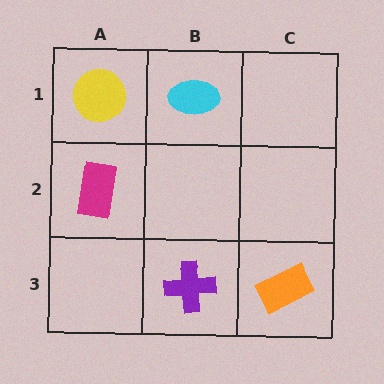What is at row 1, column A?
A yellow circle.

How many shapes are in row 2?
1 shape.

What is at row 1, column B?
A cyan ellipse.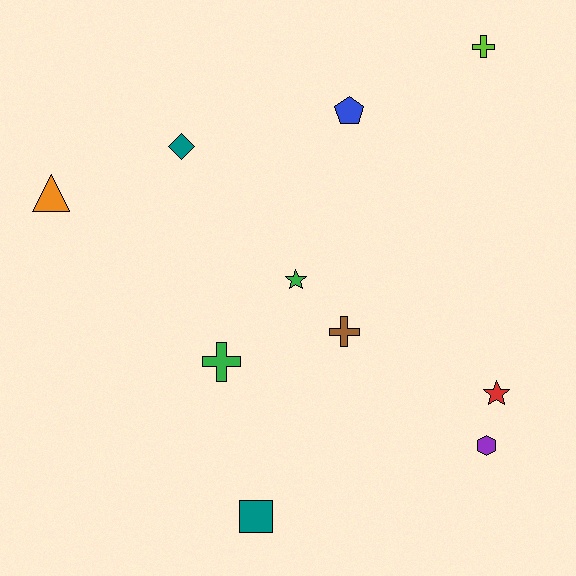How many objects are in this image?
There are 10 objects.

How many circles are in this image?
There are no circles.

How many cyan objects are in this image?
There are no cyan objects.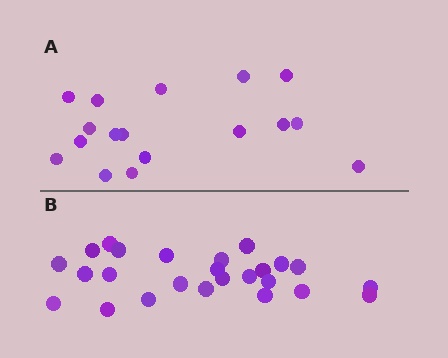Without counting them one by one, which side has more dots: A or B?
Region B (the bottom region) has more dots.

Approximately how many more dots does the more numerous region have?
Region B has roughly 8 or so more dots than region A.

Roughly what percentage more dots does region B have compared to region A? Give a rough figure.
About 45% more.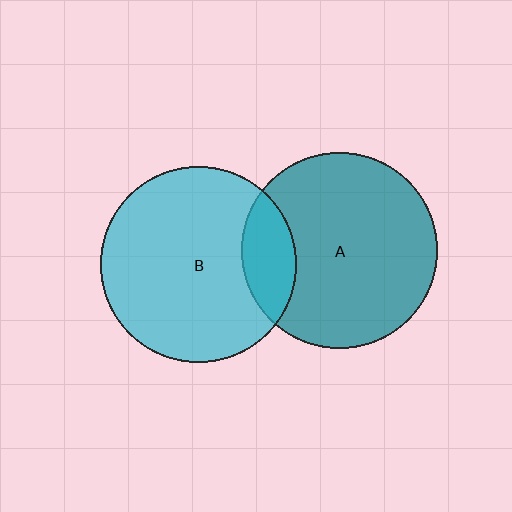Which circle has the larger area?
Circle A (teal).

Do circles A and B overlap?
Yes.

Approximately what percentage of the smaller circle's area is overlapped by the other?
Approximately 15%.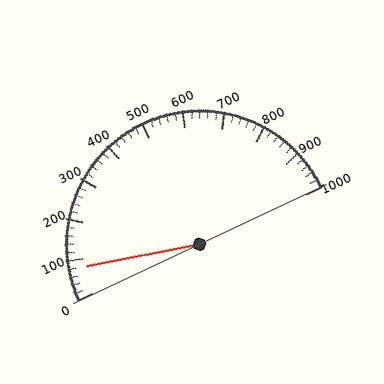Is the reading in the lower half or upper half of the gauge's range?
The reading is in the lower half of the range (0 to 1000).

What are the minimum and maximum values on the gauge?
The gauge ranges from 0 to 1000.